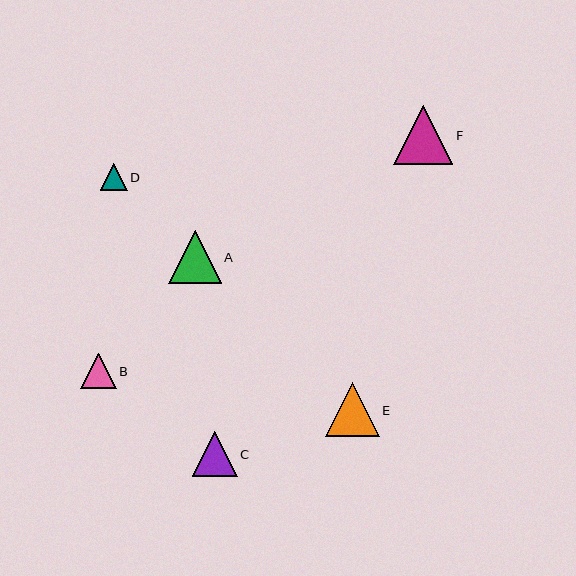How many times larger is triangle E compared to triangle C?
Triangle E is approximately 1.2 times the size of triangle C.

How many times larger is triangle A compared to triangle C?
Triangle A is approximately 1.2 times the size of triangle C.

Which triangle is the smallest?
Triangle D is the smallest with a size of approximately 26 pixels.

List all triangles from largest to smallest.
From largest to smallest: F, E, A, C, B, D.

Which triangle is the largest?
Triangle F is the largest with a size of approximately 59 pixels.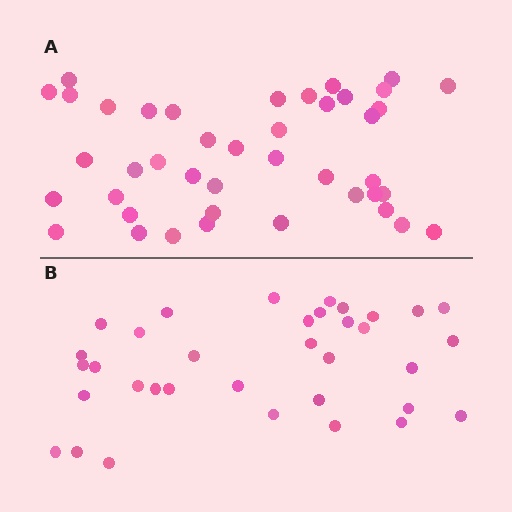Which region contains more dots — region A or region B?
Region A (the top region) has more dots.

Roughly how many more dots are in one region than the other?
Region A has roughly 8 or so more dots than region B.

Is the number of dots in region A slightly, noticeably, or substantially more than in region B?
Region A has only slightly more — the two regions are fairly close. The ratio is roughly 1.2 to 1.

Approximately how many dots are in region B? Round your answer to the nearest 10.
About 40 dots. (The exact count is 35, which rounds to 40.)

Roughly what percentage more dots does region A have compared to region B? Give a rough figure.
About 20% more.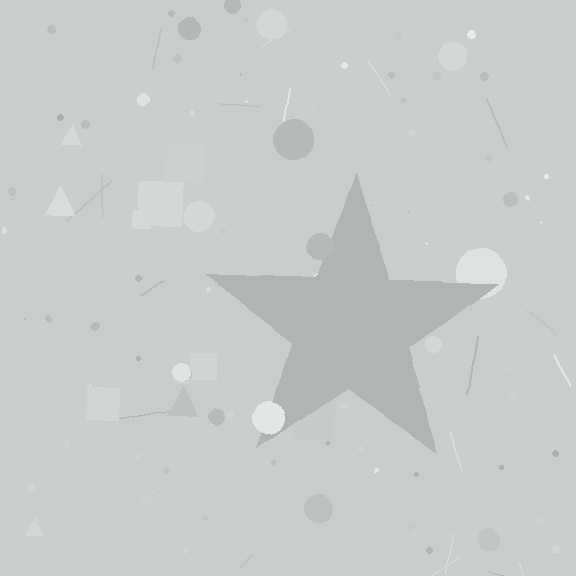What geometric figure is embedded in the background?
A star is embedded in the background.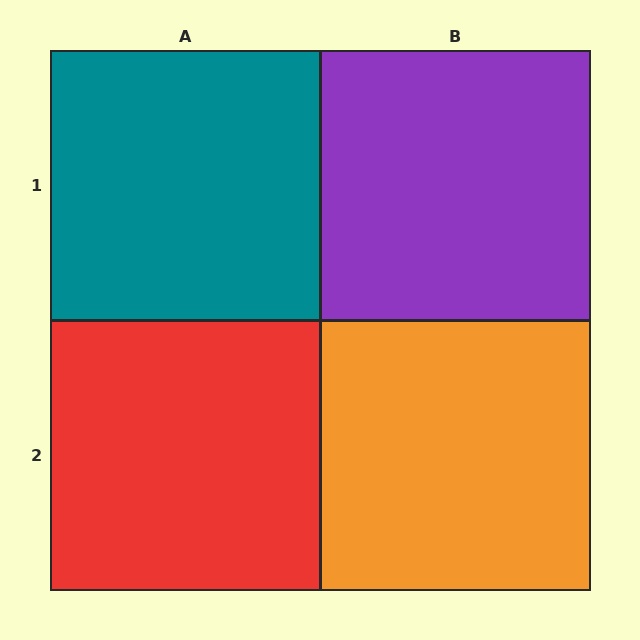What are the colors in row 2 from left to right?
Red, orange.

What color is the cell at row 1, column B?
Purple.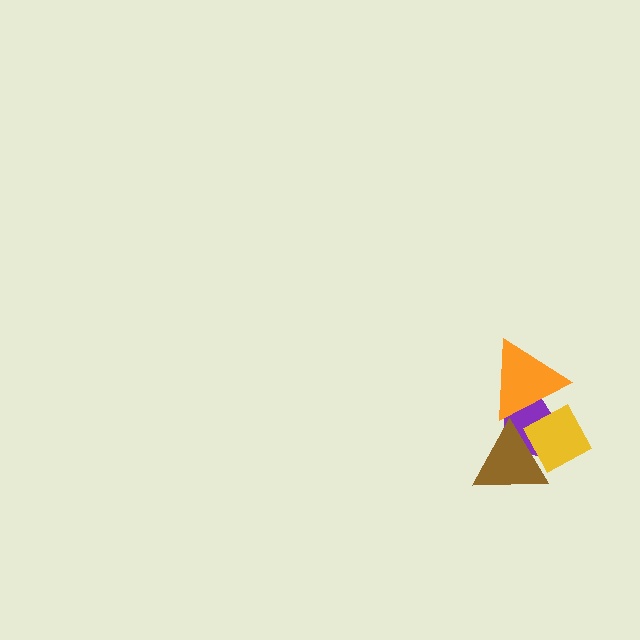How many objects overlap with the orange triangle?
1 object overlaps with the orange triangle.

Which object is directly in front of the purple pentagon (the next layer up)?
The yellow square is directly in front of the purple pentagon.